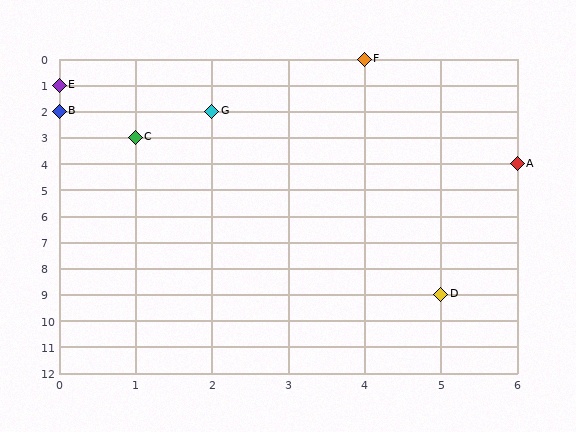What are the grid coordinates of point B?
Point B is at grid coordinates (0, 2).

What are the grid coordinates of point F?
Point F is at grid coordinates (4, 0).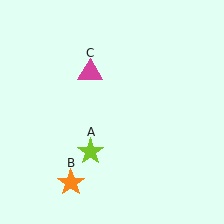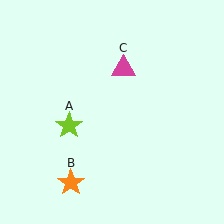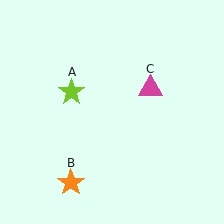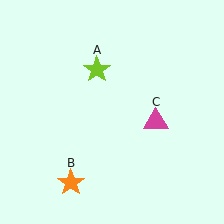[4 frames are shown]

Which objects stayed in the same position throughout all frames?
Orange star (object B) remained stationary.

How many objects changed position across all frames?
2 objects changed position: lime star (object A), magenta triangle (object C).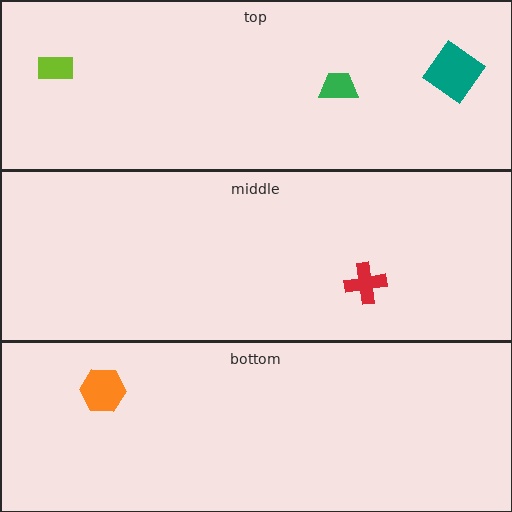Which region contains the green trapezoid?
The top region.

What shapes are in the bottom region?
The orange hexagon.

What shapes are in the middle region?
The red cross.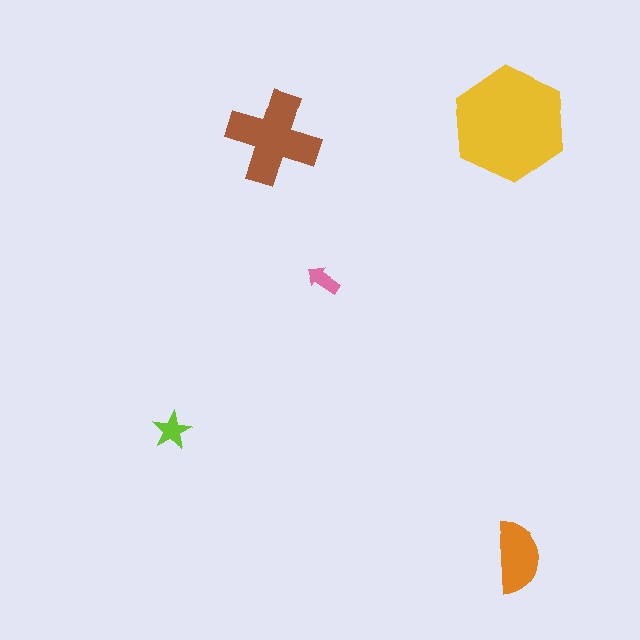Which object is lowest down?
The orange semicircle is bottommost.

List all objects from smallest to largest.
The pink arrow, the lime star, the orange semicircle, the brown cross, the yellow hexagon.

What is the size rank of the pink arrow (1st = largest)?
5th.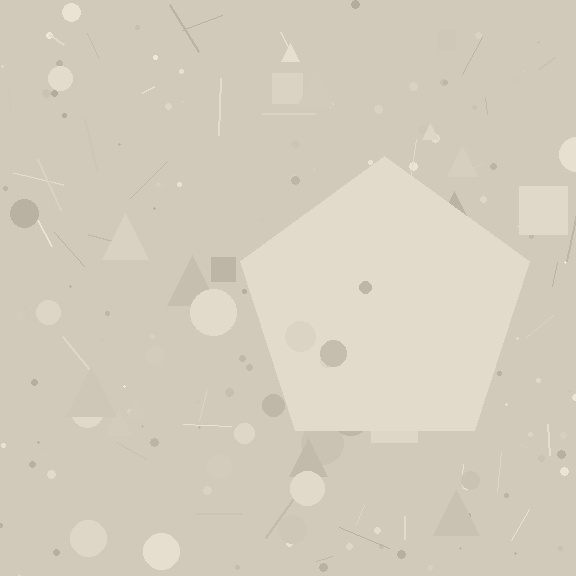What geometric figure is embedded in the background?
A pentagon is embedded in the background.